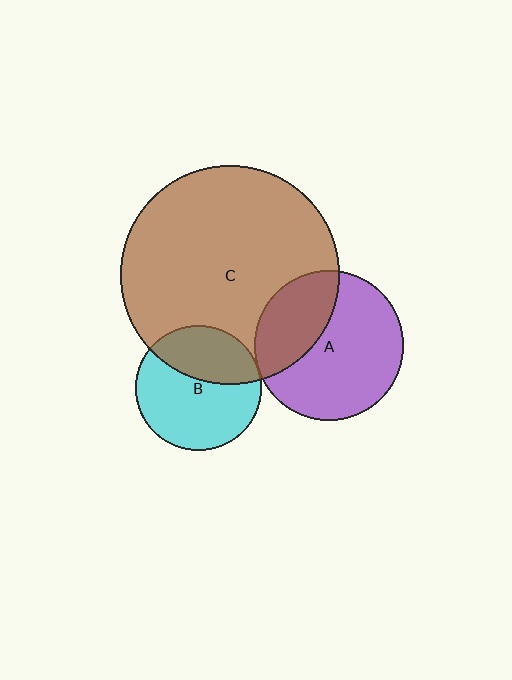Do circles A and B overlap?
Yes.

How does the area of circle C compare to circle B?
Approximately 3.1 times.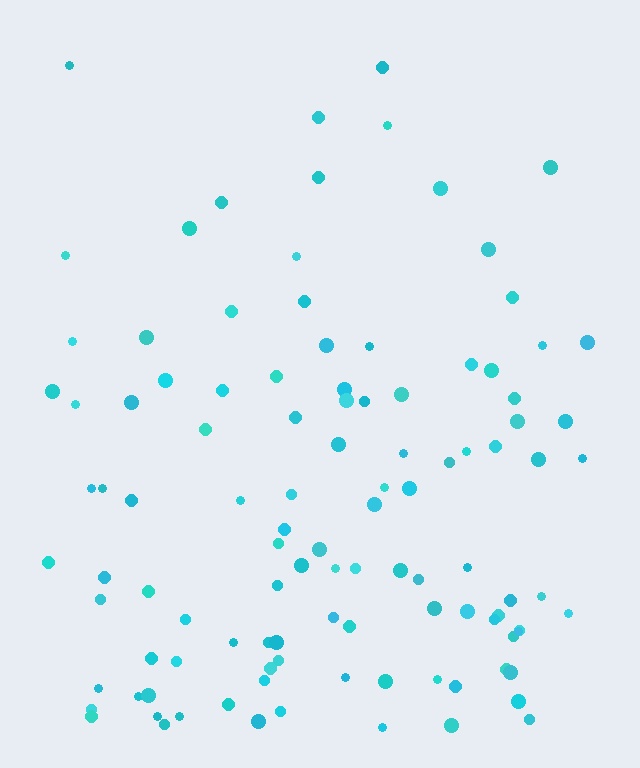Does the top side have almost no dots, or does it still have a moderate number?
Still a moderate number, just noticeably fewer than the bottom.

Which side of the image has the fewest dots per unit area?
The top.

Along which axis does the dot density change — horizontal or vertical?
Vertical.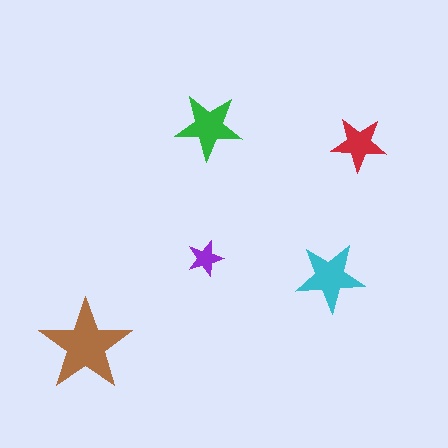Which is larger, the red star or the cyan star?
The cyan one.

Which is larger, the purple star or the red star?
The red one.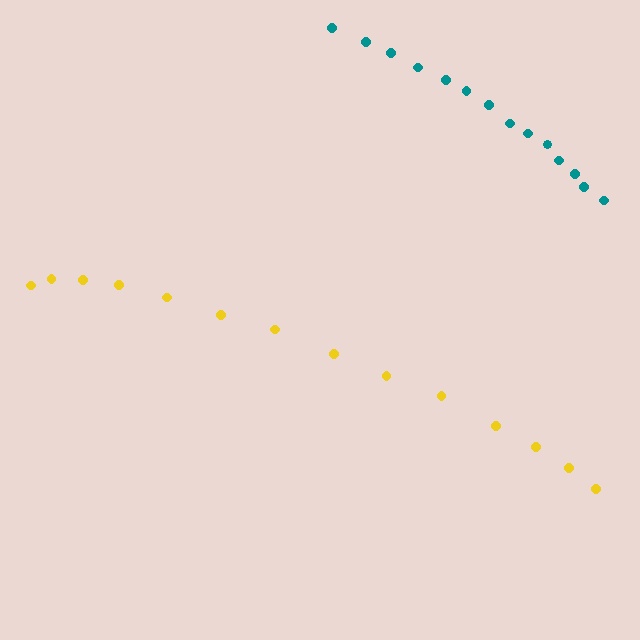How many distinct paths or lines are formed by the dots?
There are 2 distinct paths.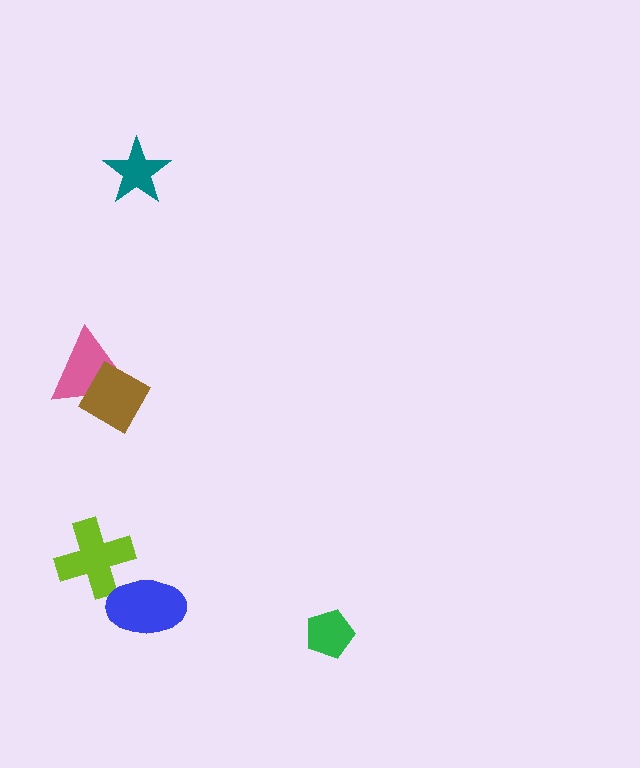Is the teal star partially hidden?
No, no other shape covers it.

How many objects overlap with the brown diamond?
1 object overlaps with the brown diamond.